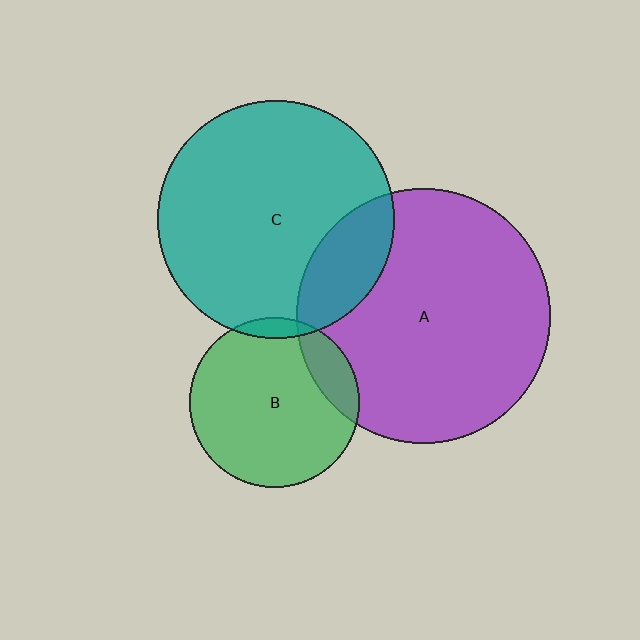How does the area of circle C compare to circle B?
Approximately 2.0 times.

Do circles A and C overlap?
Yes.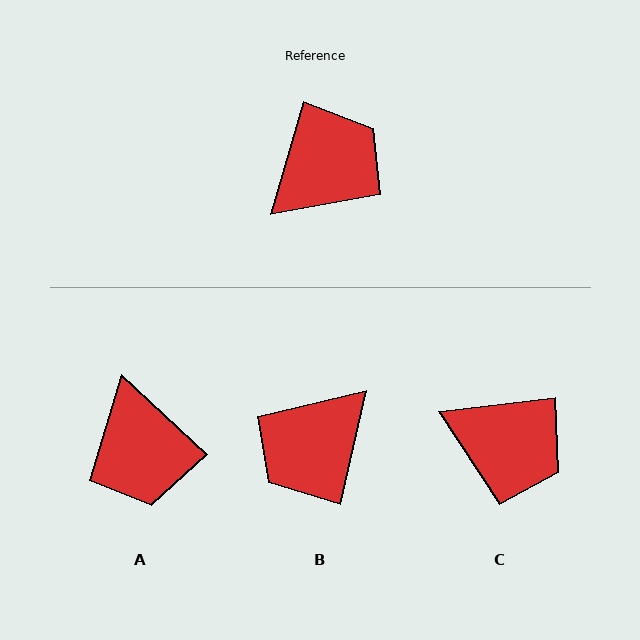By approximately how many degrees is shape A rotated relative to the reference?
Approximately 117 degrees clockwise.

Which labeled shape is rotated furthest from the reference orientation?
B, about 177 degrees away.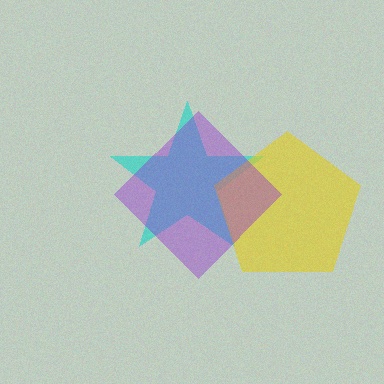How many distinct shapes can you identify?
There are 3 distinct shapes: a cyan star, a yellow pentagon, a purple diamond.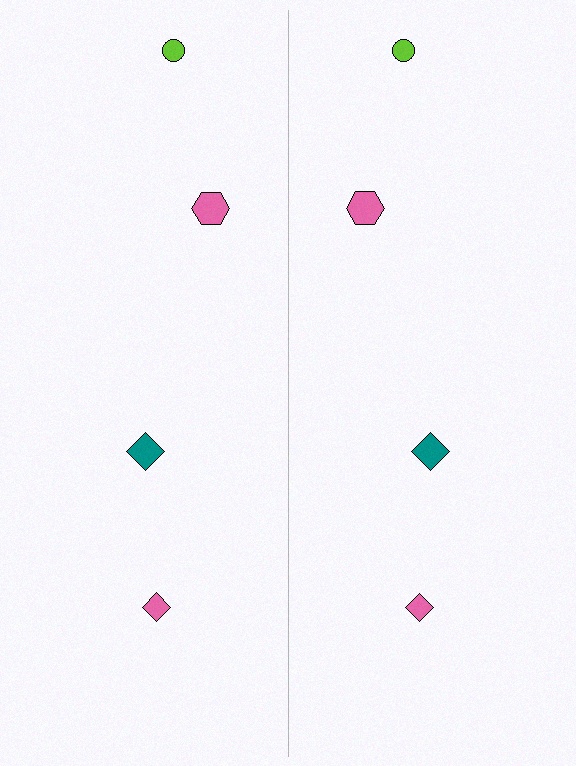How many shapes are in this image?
There are 8 shapes in this image.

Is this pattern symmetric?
Yes, this pattern has bilateral (reflection) symmetry.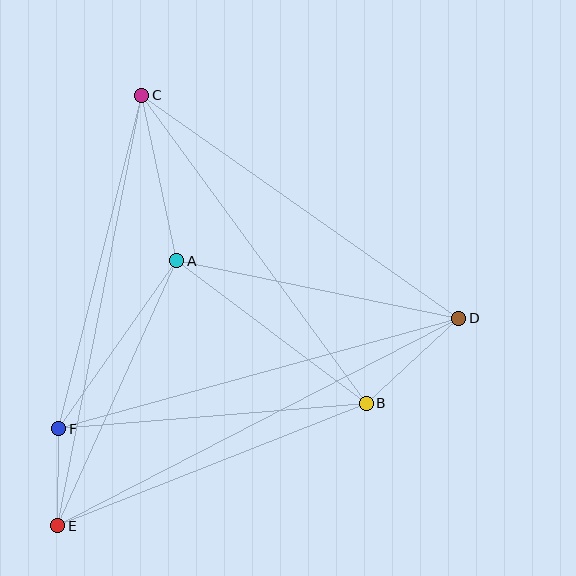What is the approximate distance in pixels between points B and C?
The distance between B and C is approximately 381 pixels.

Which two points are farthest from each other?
Points D and E are farthest from each other.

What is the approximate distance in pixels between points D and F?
The distance between D and F is approximately 415 pixels.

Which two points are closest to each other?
Points E and F are closest to each other.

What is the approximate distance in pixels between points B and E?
The distance between B and E is approximately 332 pixels.